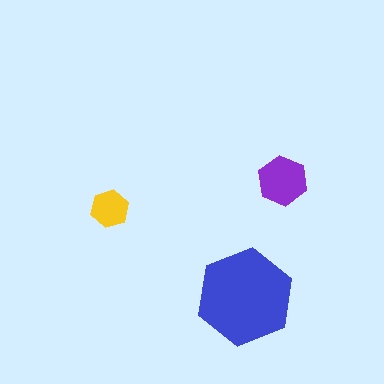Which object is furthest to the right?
The purple hexagon is rightmost.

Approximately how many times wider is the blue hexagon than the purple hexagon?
About 2 times wider.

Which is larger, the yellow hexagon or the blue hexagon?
The blue one.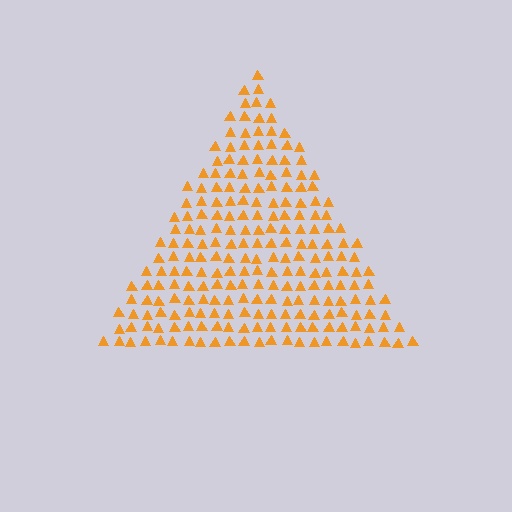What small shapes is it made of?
It is made of small triangles.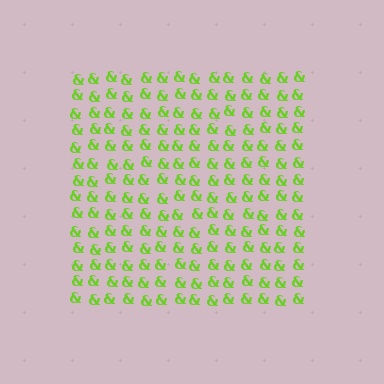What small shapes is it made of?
It is made of small ampersands.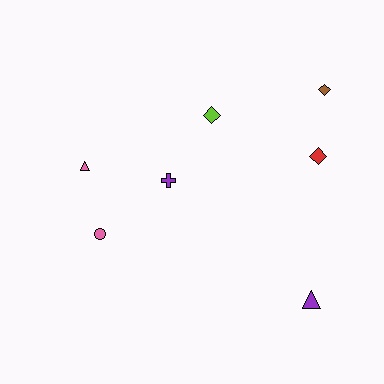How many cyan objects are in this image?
There are no cyan objects.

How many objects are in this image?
There are 7 objects.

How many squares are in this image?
There are no squares.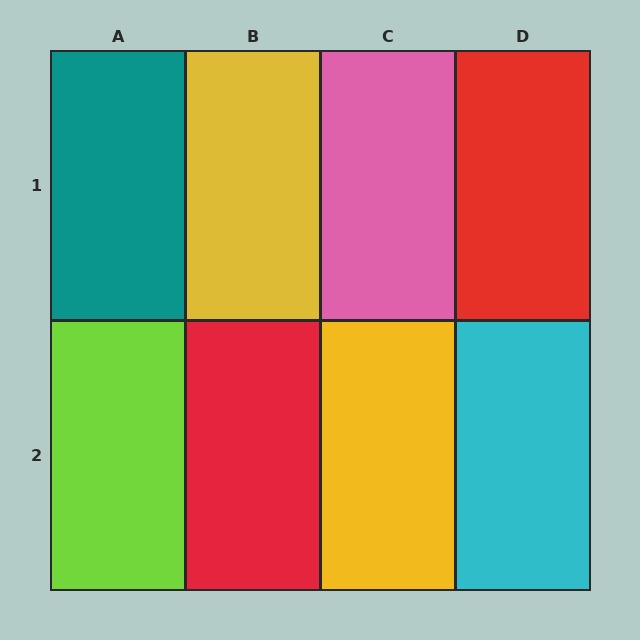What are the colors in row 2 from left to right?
Lime, red, yellow, cyan.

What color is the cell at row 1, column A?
Teal.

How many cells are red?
2 cells are red.